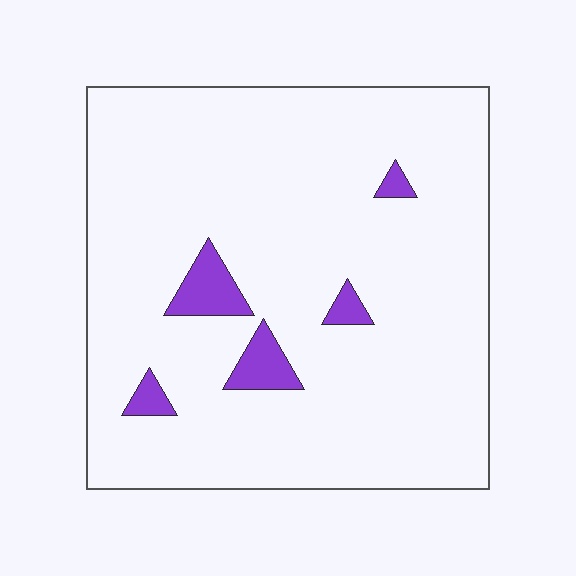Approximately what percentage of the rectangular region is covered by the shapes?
Approximately 5%.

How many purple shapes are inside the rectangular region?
5.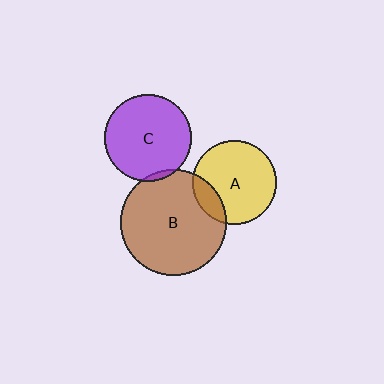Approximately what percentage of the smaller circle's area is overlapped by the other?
Approximately 15%.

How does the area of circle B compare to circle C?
Approximately 1.5 times.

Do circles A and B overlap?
Yes.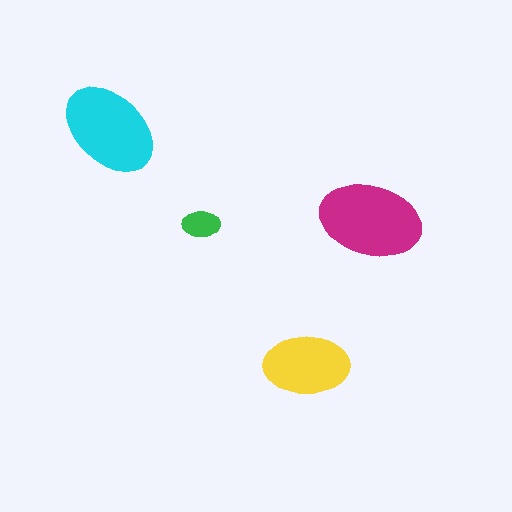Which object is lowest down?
The yellow ellipse is bottommost.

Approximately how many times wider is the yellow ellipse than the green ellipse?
About 2 times wider.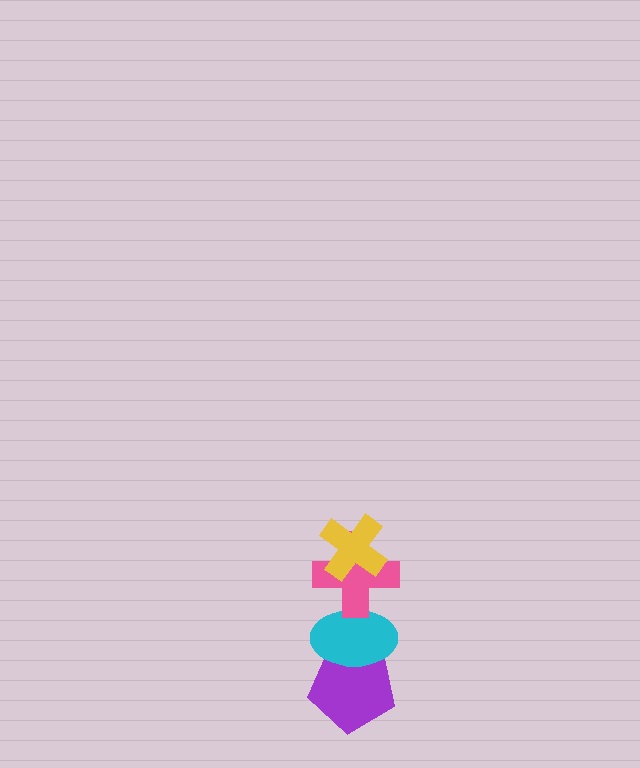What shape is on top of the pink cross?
The yellow cross is on top of the pink cross.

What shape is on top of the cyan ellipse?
The pink cross is on top of the cyan ellipse.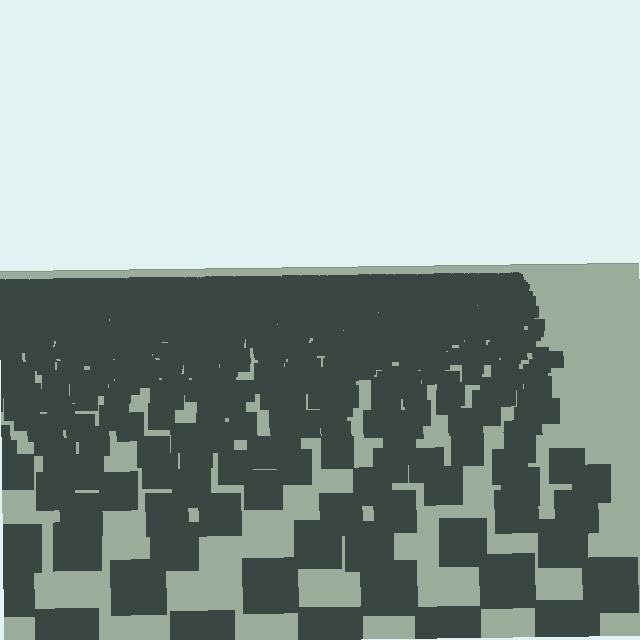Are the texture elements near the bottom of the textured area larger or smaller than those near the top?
Larger. Near the bottom, elements are closer to the viewer and appear at a bigger on-screen size.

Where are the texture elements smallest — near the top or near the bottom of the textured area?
Near the top.